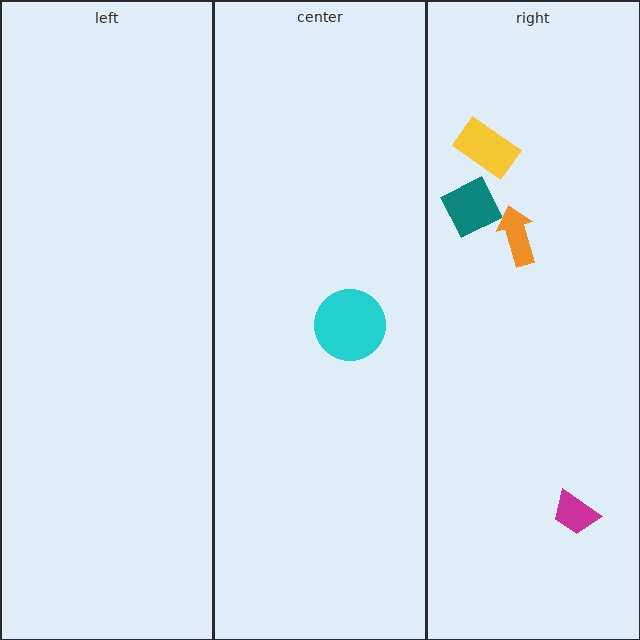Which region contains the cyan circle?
The center region.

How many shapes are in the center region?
1.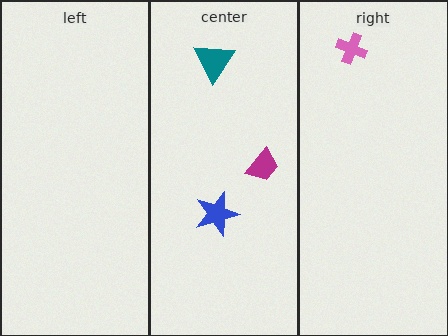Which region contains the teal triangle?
The center region.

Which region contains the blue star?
The center region.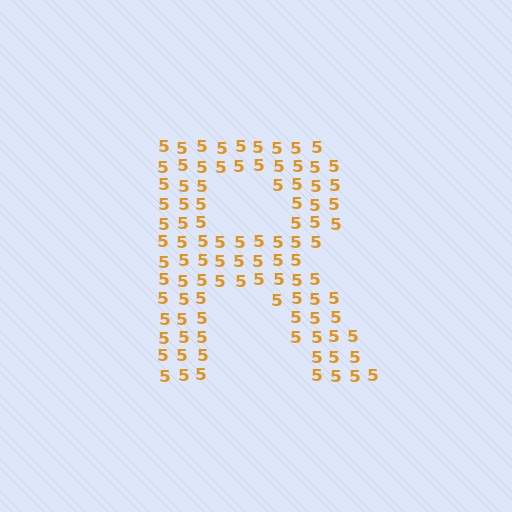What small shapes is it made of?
It is made of small digit 5's.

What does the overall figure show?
The overall figure shows the letter R.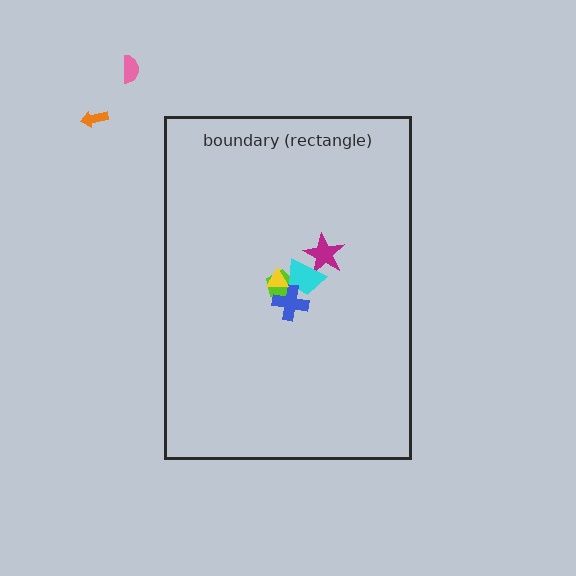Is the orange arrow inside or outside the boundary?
Outside.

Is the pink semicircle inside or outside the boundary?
Outside.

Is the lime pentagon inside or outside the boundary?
Inside.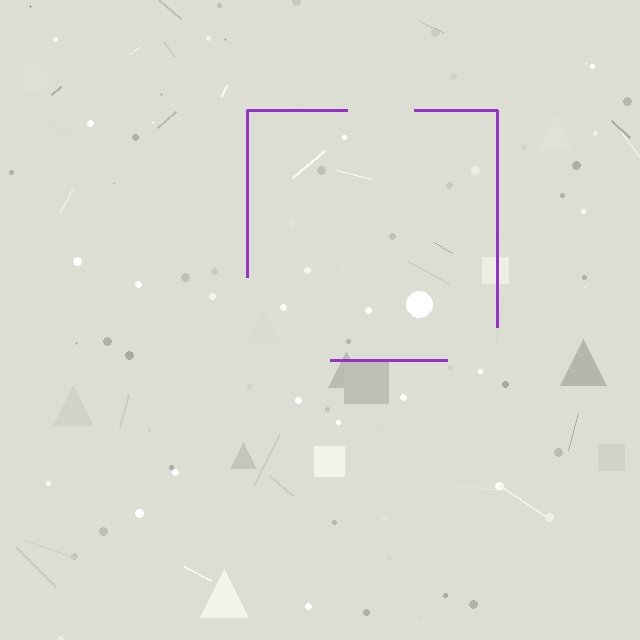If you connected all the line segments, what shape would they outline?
They would outline a square.